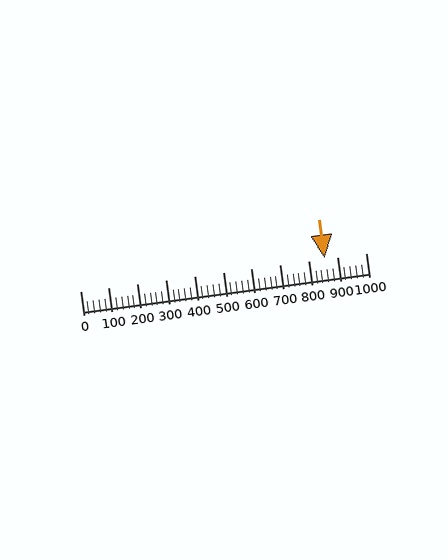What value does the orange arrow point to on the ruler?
The orange arrow points to approximately 855.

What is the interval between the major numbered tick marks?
The major tick marks are spaced 100 units apart.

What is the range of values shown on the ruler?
The ruler shows values from 0 to 1000.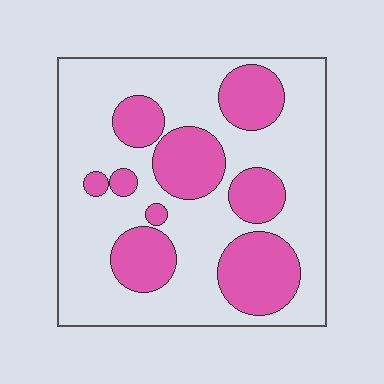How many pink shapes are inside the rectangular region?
9.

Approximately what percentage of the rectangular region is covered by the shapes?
Approximately 30%.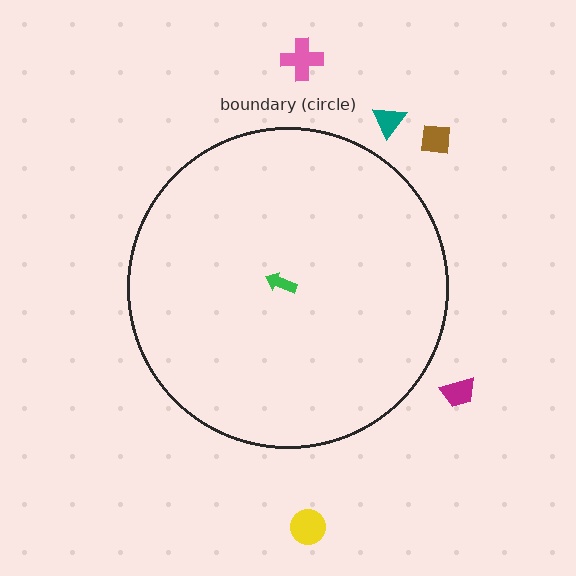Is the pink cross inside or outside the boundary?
Outside.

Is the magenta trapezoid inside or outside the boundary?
Outside.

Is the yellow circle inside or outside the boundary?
Outside.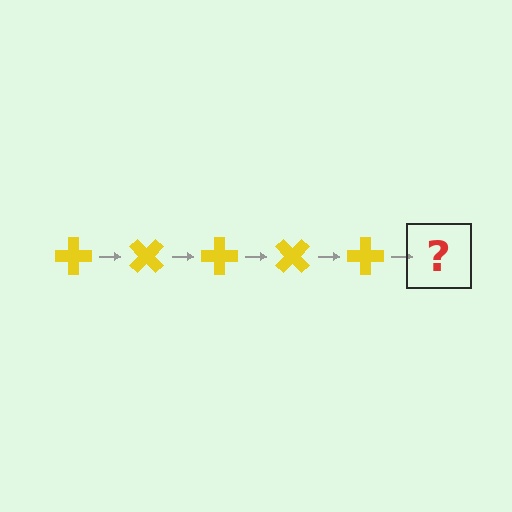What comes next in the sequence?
The next element should be a yellow cross rotated 225 degrees.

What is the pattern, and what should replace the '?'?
The pattern is that the cross rotates 45 degrees each step. The '?' should be a yellow cross rotated 225 degrees.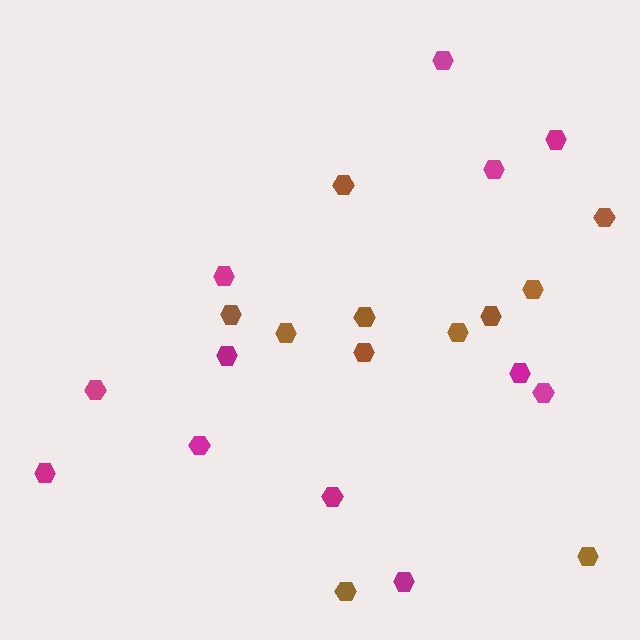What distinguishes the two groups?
There are 2 groups: one group of magenta hexagons (12) and one group of brown hexagons (11).